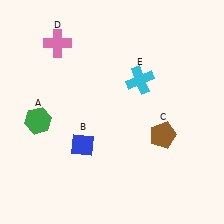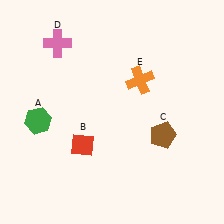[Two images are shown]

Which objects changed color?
B changed from blue to red. E changed from cyan to orange.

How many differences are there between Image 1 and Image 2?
There are 2 differences between the two images.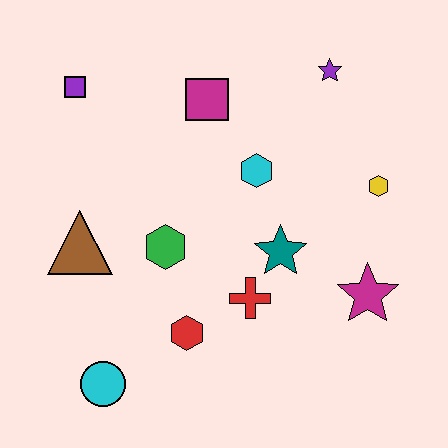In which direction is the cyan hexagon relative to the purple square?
The cyan hexagon is to the right of the purple square.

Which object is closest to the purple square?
The magenta square is closest to the purple square.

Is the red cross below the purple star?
Yes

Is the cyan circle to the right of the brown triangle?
Yes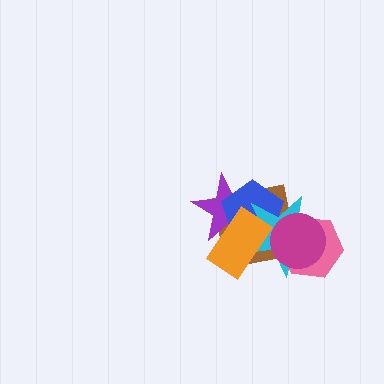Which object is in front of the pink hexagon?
The magenta circle is in front of the pink hexagon.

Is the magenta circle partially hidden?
No, no other shape covers it.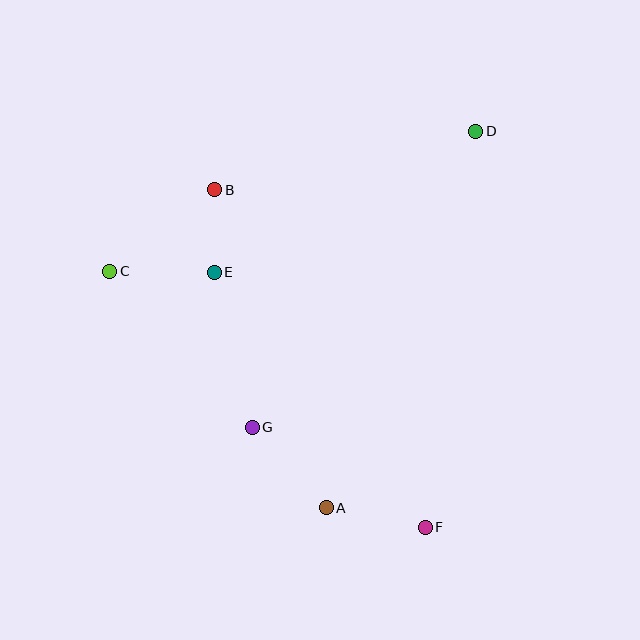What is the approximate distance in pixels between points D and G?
The distance between D and G is approximately 371 pixels.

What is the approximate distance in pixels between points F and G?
The distance between F and G is approximately 200 pixels.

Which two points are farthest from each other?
Points C and F are farthest from each other.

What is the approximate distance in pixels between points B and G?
The distance between B and G is approximately 240 pixels.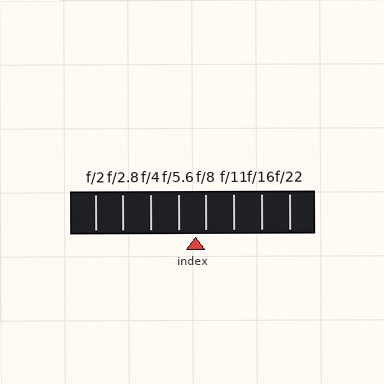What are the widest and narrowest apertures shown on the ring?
The widest aperture shown is f/2 and the narrowest is f/22.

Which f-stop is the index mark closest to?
The index mark is closest to f/8.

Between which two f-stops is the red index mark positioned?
The index mark is between f/5.6 and f/8.